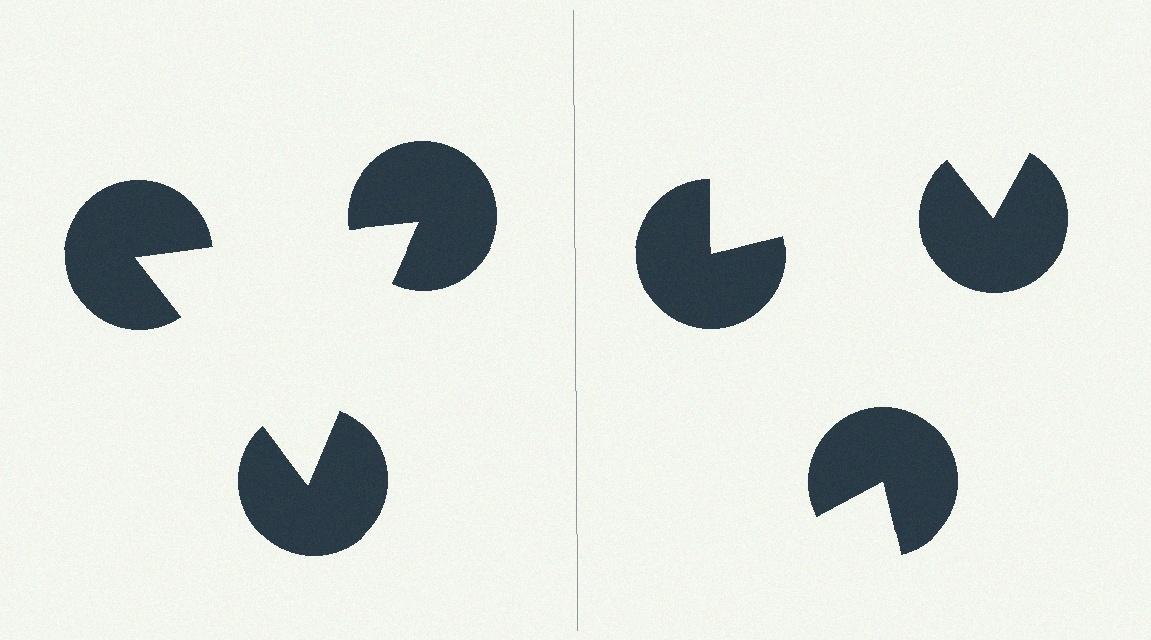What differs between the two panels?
The pac-man discs are positioned identically on both sides; only the wedge orientations differ. On the left they align to a triangle; on the right they are misaligned.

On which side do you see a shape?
An illusory triangle appears on the left side. On the right side the wedge cuts are rotated, so no coherent shape forms.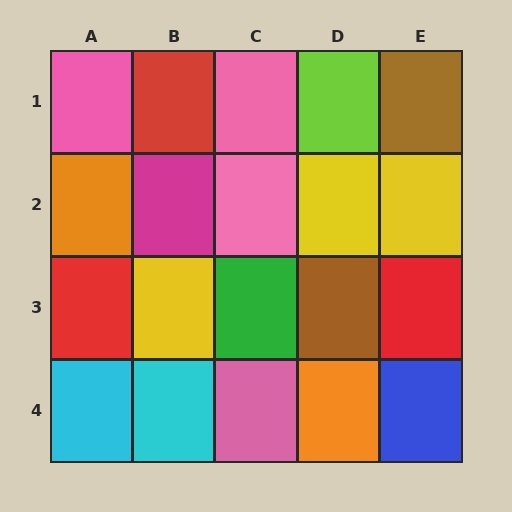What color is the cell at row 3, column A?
Red.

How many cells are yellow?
3 cells are yellow.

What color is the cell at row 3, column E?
Red.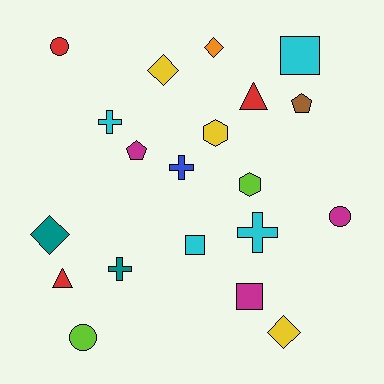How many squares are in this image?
There are 3 squares.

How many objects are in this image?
There are 20 objects.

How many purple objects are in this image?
There are no purple objects.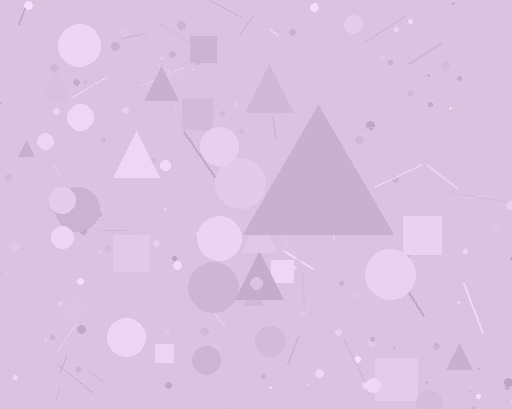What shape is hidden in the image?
A triangle is hidden in the image.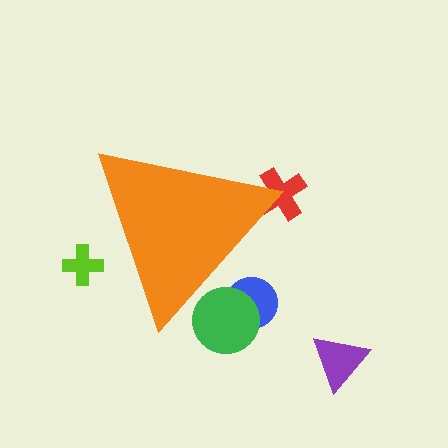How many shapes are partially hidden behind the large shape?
4 shapes are partially hidden.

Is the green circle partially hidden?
Yes, the green circle is partially hidden behind the orange triangle.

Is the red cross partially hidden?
Yes, the red cross is partially hidden behind the orange triangle.